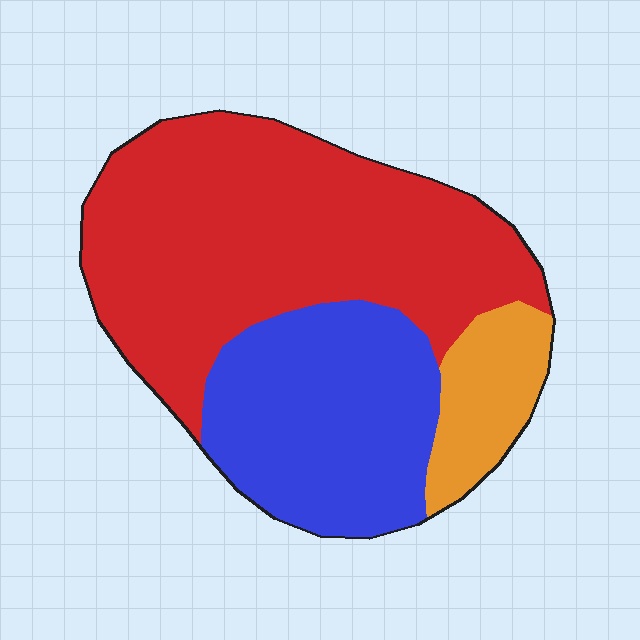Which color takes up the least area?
Orange, at roughly 10%.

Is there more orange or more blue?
Blue.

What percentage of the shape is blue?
Blue covers about 30% of the shape.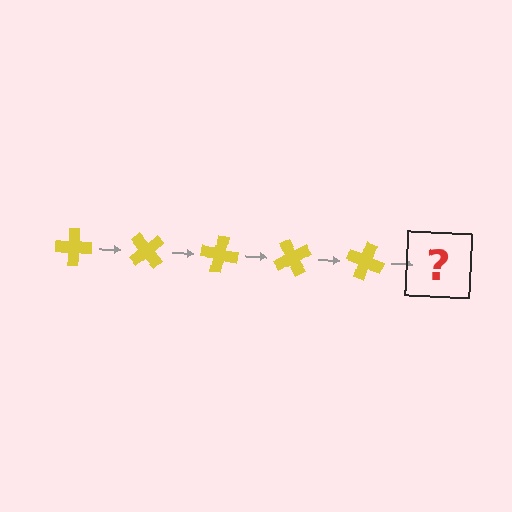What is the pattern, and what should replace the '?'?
The pattern is that the cross rotates 50 degrees each step. The '?' should be a yellow cross rotated 250 degrees.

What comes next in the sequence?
The next element should be a yellow cross rotated 250 degrees.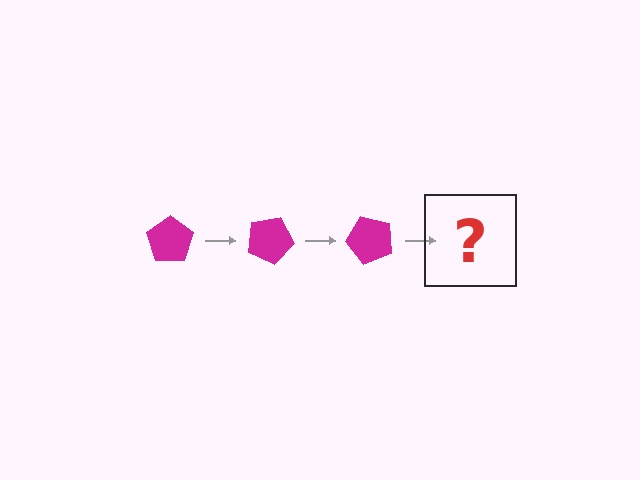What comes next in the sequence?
The next element should be a magenta pentagon rotated 75 degrees.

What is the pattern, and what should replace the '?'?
The pattern is that the pentagon rotates 25 degrees each step. The '?' should be a magenta pentagon rotated 75 degrees.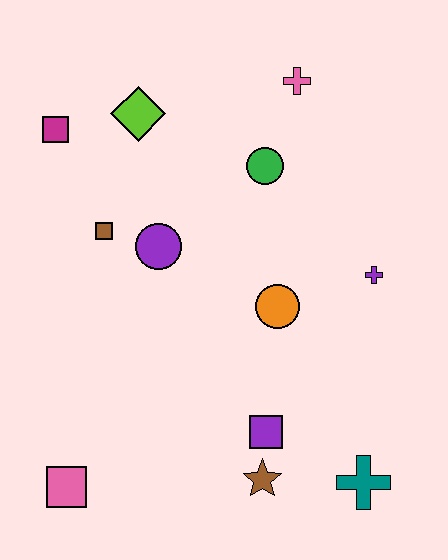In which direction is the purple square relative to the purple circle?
The purple square is below the purple circle.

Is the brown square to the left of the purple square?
Yes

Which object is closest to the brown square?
The purple circle is closest to the brown square.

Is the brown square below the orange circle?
No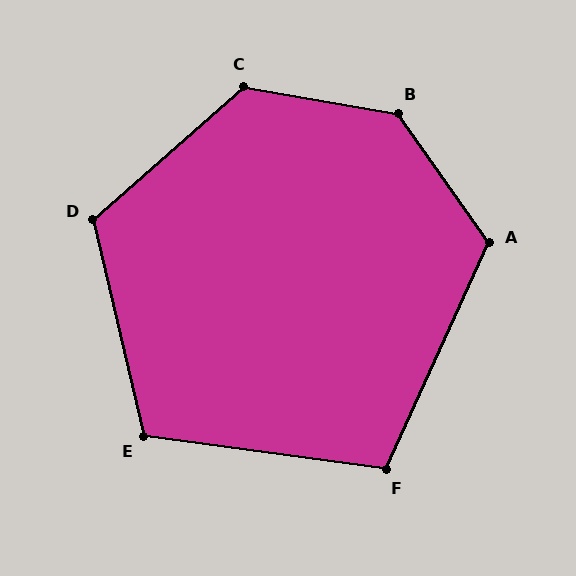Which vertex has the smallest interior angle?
F, at approximately 107 degrees.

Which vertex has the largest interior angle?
B, at approximately 135 degrees.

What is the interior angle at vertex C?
Approximately 129 degrees (obtuse).